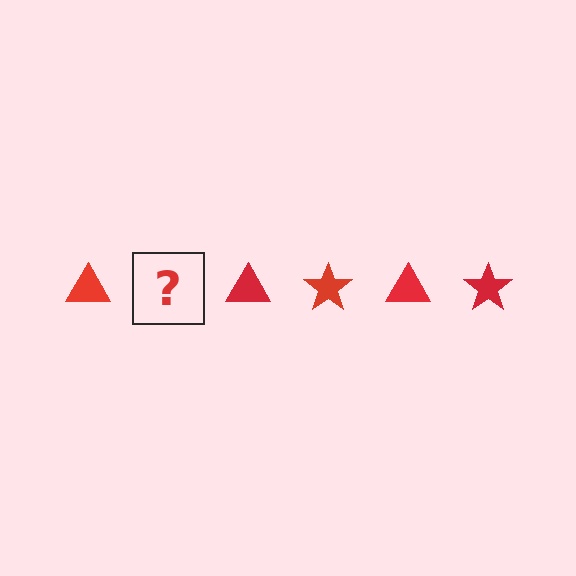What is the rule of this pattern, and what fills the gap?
The rule is that the pattern cycles through triangle, star shapes in red. The gap should be filled with a red star.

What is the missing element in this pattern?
The missing element is a red star.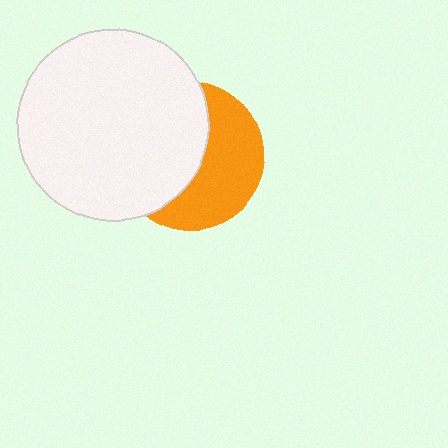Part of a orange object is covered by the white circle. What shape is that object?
It is a circle.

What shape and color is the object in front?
The object in front is a white circle.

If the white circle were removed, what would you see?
You would see the complete orange circle.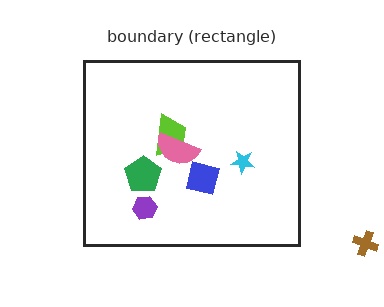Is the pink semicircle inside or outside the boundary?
Inside.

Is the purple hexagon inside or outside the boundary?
Inside.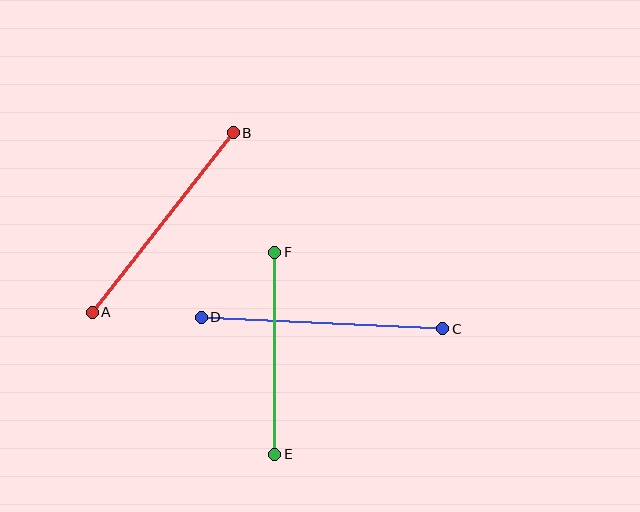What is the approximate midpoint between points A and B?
The midpoint is at approximately (163, 222) pixels.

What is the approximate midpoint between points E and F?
The midpoint is at approximately (275, 353) pixels.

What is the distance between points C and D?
The distance is approximately 242 pixels.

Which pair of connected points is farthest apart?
Points C and D are farthest apart.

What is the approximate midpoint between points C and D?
The midpoint is at approximately (322, 323) pixels.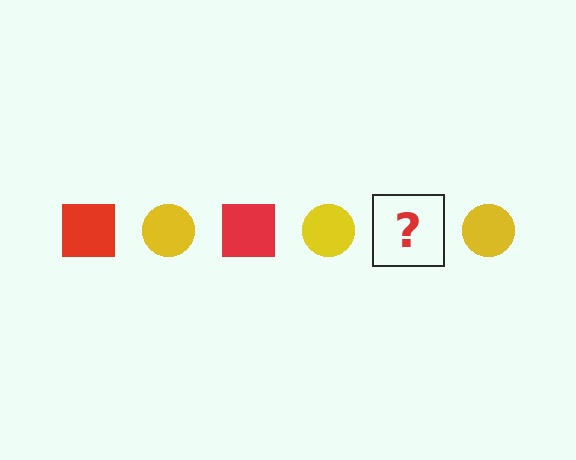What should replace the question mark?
The question mark should be replaced with a red square.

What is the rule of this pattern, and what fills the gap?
The rule is that the pattern alternates between red square and yellow circle. The gap should be filled with a red square.